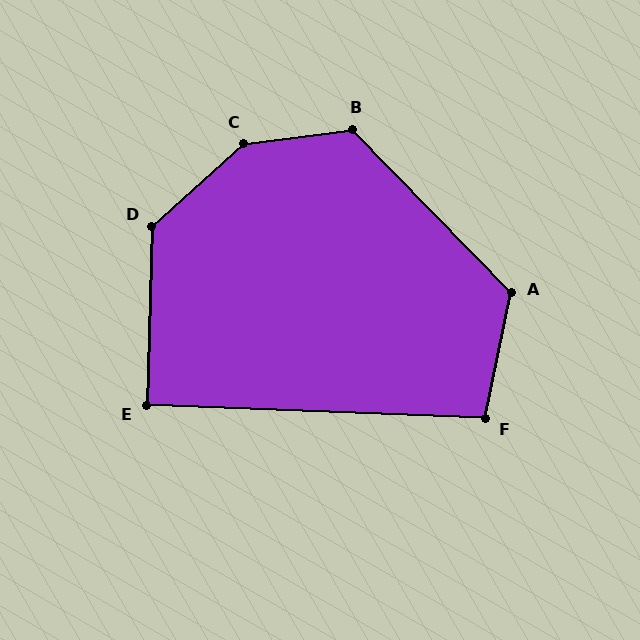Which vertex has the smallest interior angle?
E, at approximately 91 degrees.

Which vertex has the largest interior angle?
C, at approximately 145 degrees.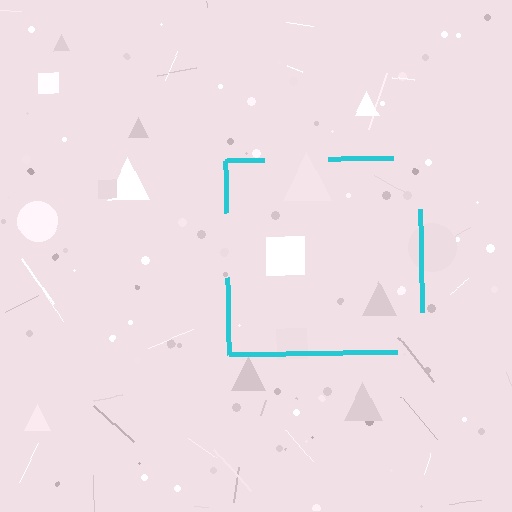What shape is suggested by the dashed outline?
The dashed outline suggests a square.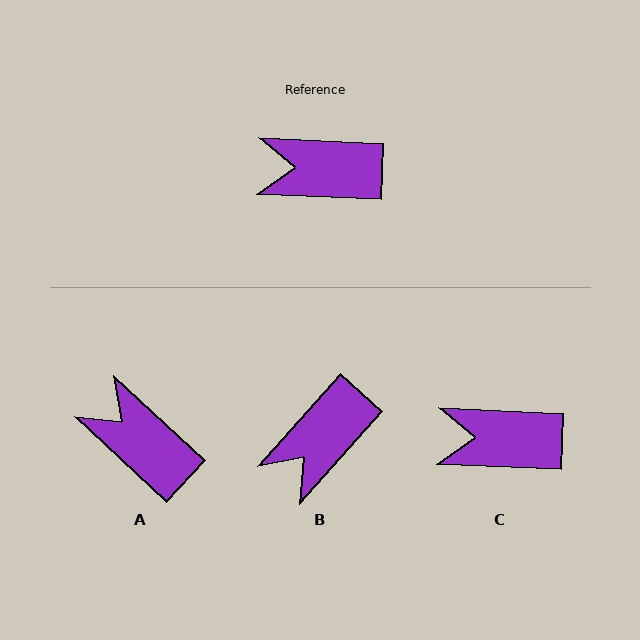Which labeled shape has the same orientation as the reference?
C.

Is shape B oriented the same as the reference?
No, it is off by about 51 degrees.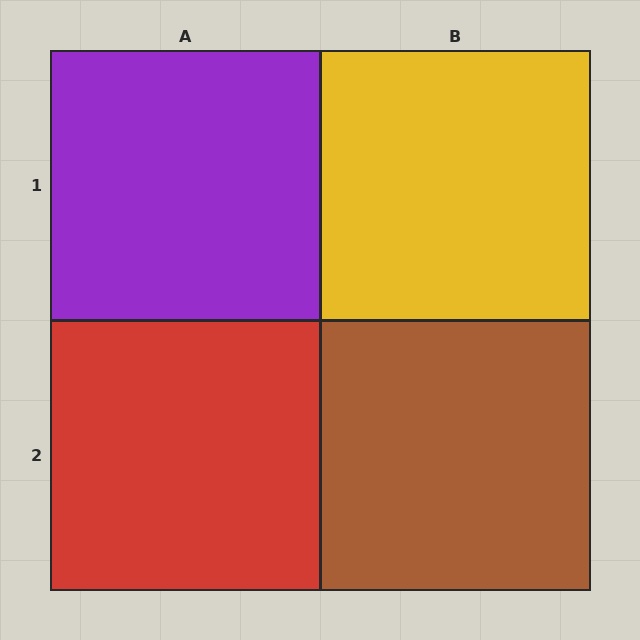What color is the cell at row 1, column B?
Yellow.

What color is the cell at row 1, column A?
Purple.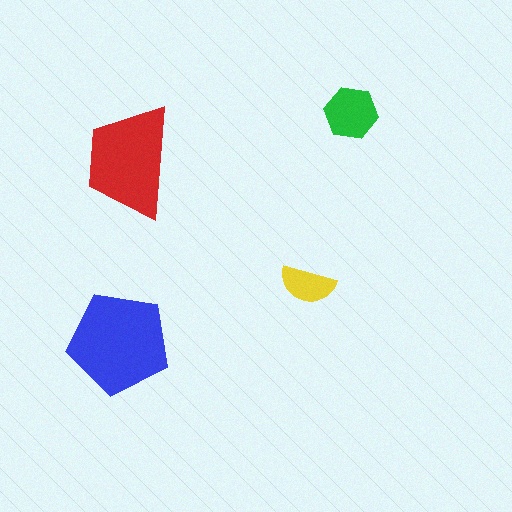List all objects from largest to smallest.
The blue pentagon, the red trapezoid, the green hexagon, the yellow semicircle.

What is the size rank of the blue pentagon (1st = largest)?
1st.